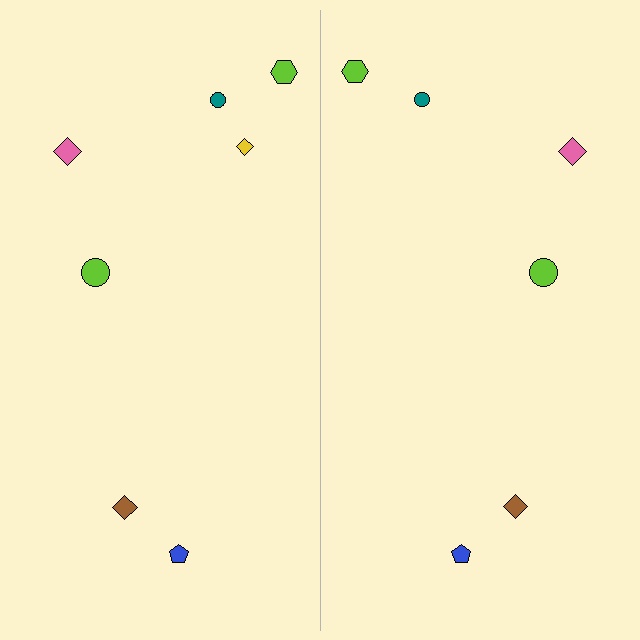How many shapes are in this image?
There are 13 shapes in this image.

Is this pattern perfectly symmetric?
No, the pattern is not perfectly symmetric. A yellow diamond is missing from the right side.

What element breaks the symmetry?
A yellow diamond is missing from the right side.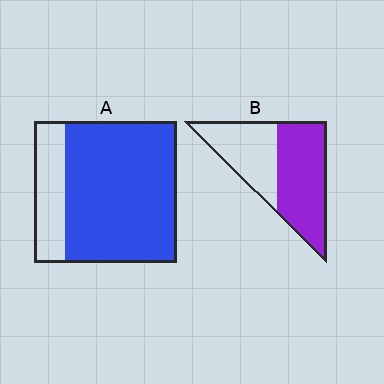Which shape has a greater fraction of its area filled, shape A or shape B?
Shape A.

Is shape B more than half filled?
Yes.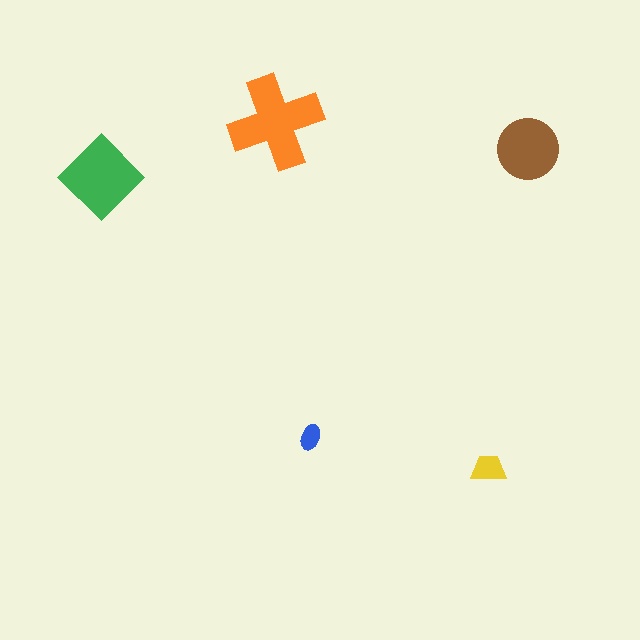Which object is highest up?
The orange cross is topmost.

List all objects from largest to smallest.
The orange cross, the green diamond, the brown circle, the yellow trapezoid, the blue ellipse.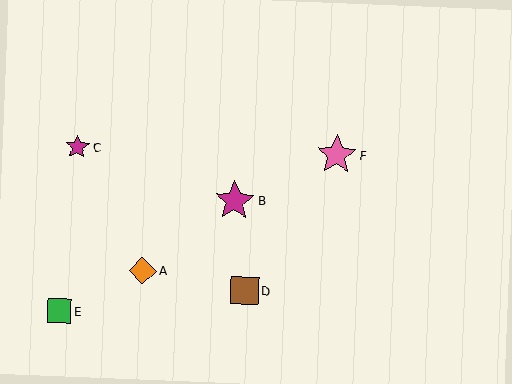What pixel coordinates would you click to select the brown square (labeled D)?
Click at (245, 290) to select the brown square D.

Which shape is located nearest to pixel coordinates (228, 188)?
The magenta star (labeled B) at (234, 201) is nearest to that location.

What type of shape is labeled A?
Shape A is an orange diamond.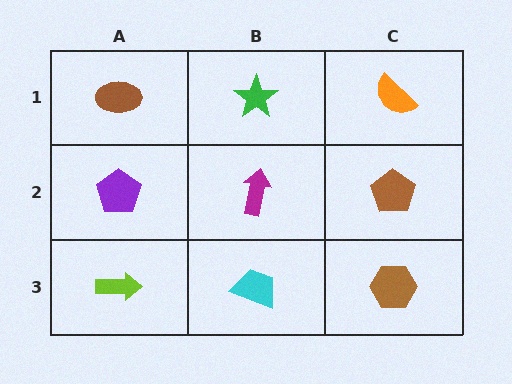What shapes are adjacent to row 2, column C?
An orange semicircle (row 1, column C), a brown hexagon (row 3, column C), a magenta arrow (row 2, column B).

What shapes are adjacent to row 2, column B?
A green star (row 1, column B), a cyan trapezoid (row 3, column B), a purple pentagon (row 2, column A), a brown pentagon (row 2, column C).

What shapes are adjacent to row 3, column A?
A purple pentagon (row 2, column A), a cyan trapezoid (row 3, column B).